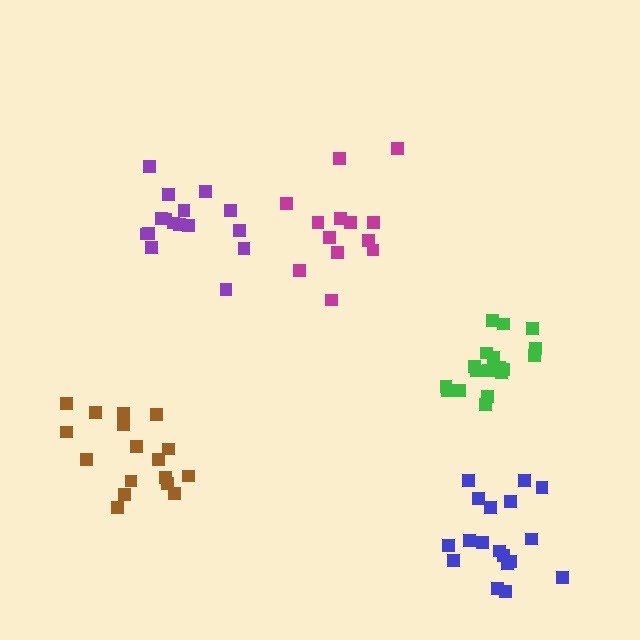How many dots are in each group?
Group 1: 18 dots, Group 2: 17 dots, Group 3: 16 dots, Group 4: 13 dots, Group 5: 18 dots (82 total).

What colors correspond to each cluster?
The clusters are colored: blue, brown, purple, magenta, green.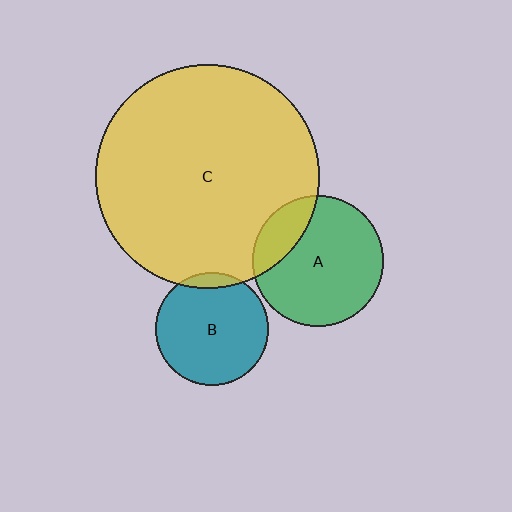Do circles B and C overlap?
Yes.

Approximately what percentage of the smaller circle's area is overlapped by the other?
Approximately 5%.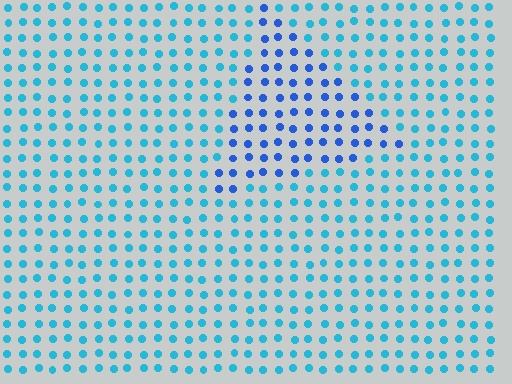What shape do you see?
I see a triangle.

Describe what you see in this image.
The image is filled with small cyan elements in a uniform arrangement. A triangle-shaped region is visible where the elements are tinted to a slightly different hue, forming a subtle color boundary.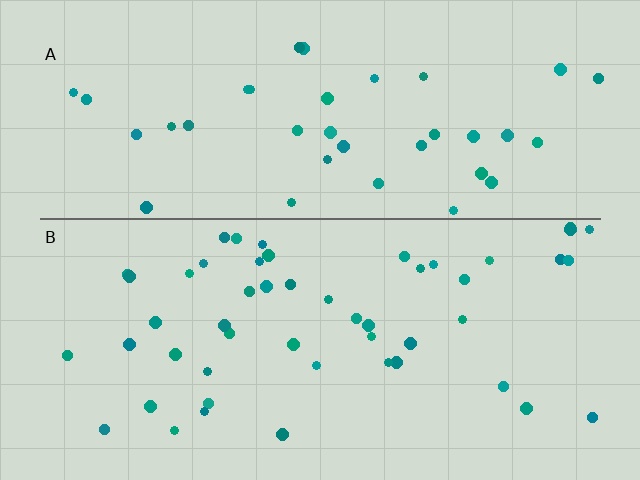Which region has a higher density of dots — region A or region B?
B (the bottom).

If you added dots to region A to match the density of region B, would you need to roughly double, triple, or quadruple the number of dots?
Approximately double.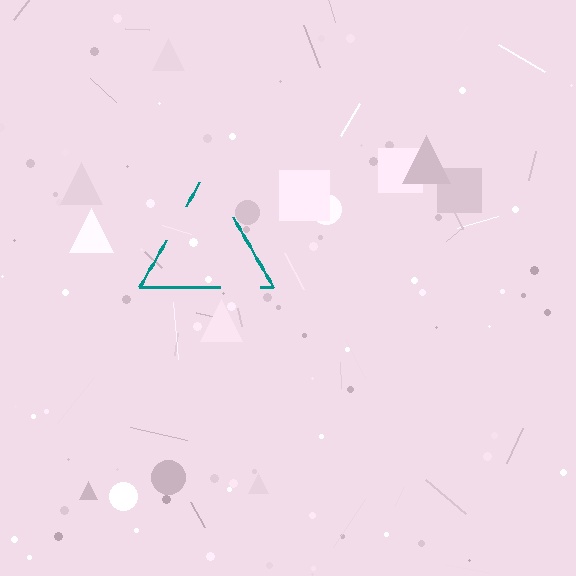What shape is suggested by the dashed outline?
The dashed outline suggests a triangle.